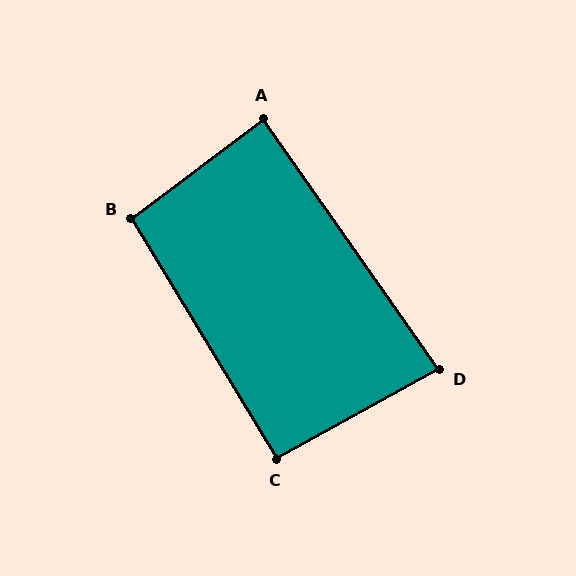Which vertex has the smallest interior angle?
D, at approximately 84 degrees.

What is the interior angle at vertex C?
Approximately 92 degrees (approximately right).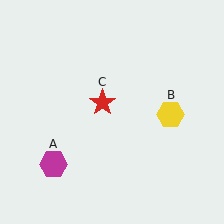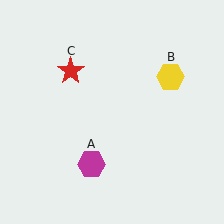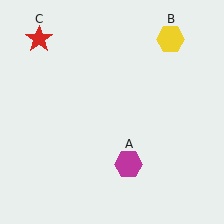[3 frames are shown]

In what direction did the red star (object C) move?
The red star (object C) moved up and to the left.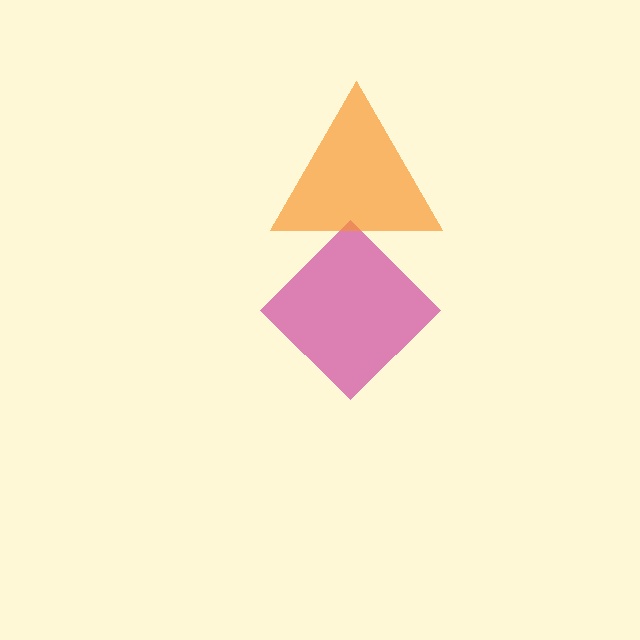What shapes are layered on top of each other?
The layered shapes are: a magenta diamond, an orange triangle.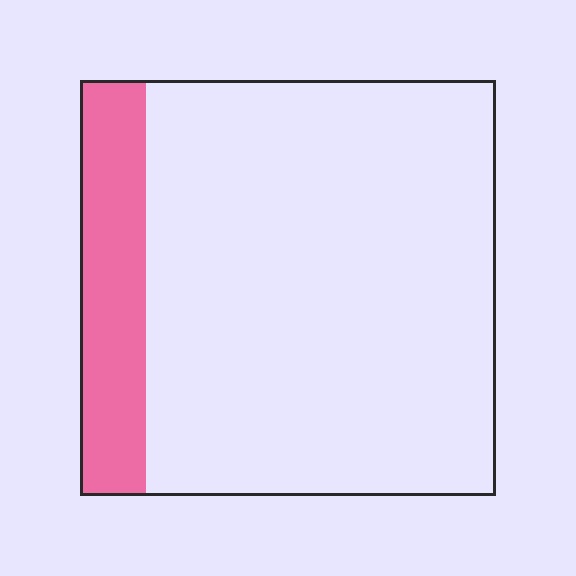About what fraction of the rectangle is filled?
About one sixth (1/6).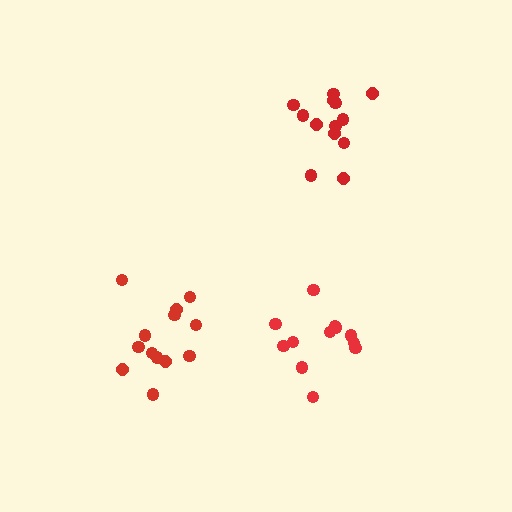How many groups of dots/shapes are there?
There are 3 groups.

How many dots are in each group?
Group 1: 12 dots, Group 2: 13 dots, Group 3: 13 dots (38 total).